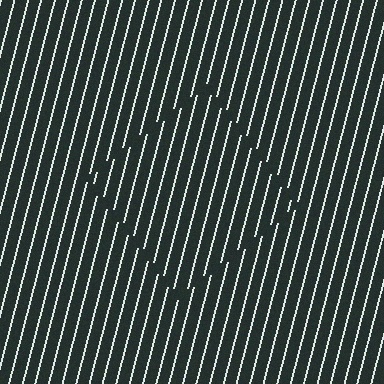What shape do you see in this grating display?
An illusory square. The interior of the shape contains the same grating, shifted by half a period — the contour is defined by the phase discontinuity where line-ends from the inner and outer gratings abut.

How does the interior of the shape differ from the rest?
The interior of the shape contains the same grating, shifted by half a period — the contour is defined by the phase discontinuity where line-ends from the inner and outer gratings abut.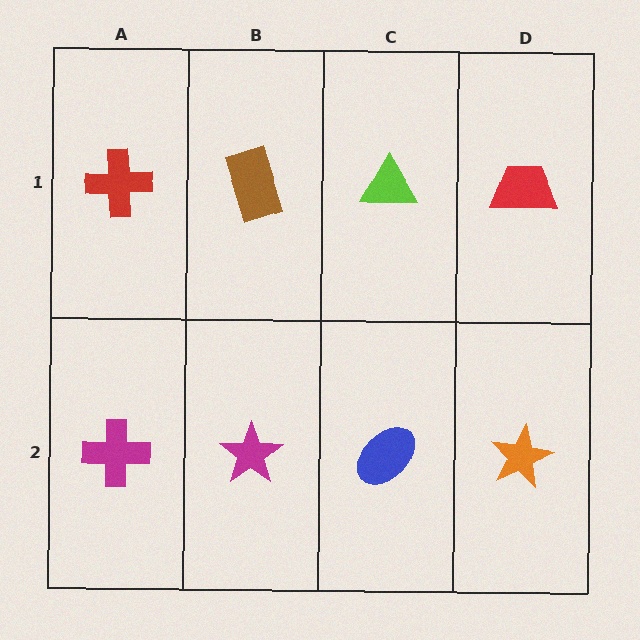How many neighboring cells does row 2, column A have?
2.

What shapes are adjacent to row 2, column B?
A brown rectangle (row 1, column B), a magenta cross (row 2, column A), a blue ellipse (row 2, column C).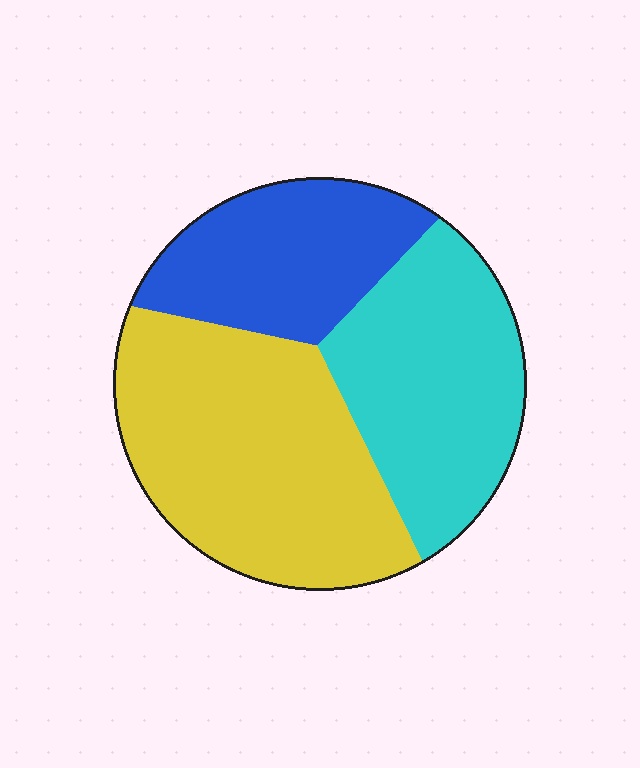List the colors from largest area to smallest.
From largest to smallest: yellow, cyan, blue.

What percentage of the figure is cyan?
Cyan covers about 30% of the figure.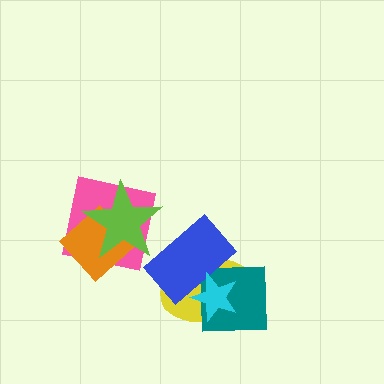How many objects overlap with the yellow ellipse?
3 objects overlap with the yellow ellipse.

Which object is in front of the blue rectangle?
The cyan star is in front of the blue rectangle.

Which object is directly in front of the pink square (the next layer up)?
The orange diamond is directly in front of the pink square.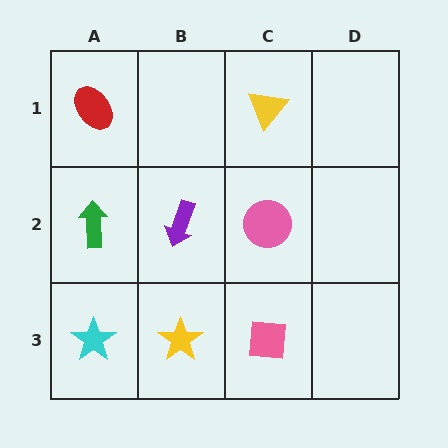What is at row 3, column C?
A pink square.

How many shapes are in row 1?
2 shapes.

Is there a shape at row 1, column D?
No, that cell is empty.